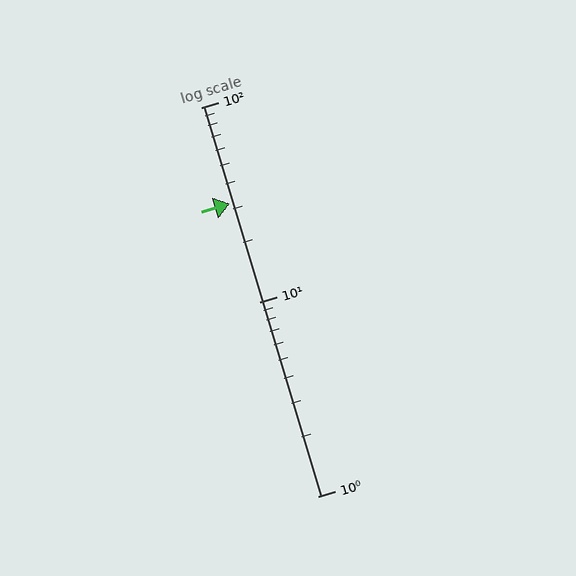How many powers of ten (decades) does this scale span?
The scale spans 2 decades, from 1 to 100.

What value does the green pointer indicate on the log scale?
The pointer indicates approximately 32.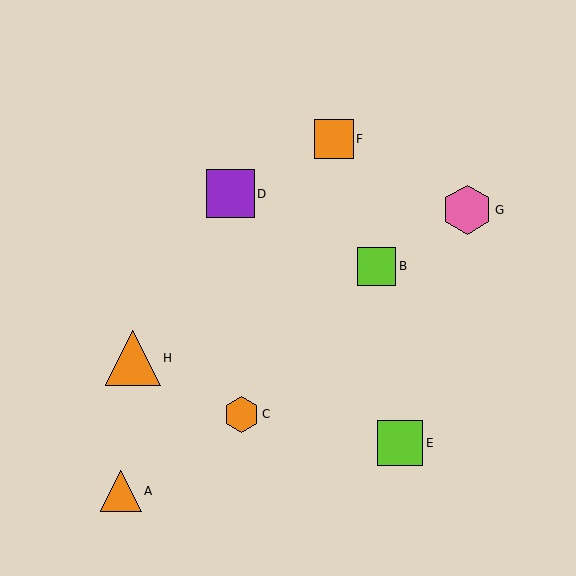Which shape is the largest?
The orange triangle (labeled H) is the largest.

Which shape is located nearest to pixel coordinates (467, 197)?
The pink hexagon (labeled G) at (467, 210) is nearest to that location.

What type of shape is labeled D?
Shape D is a purple square.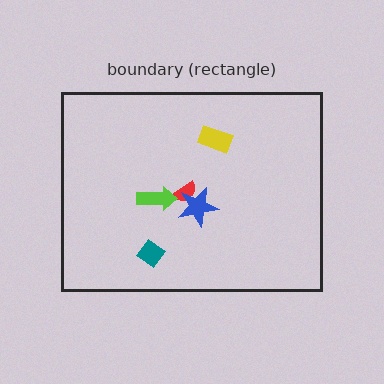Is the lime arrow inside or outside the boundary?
Inside.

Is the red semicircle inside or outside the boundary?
Inside.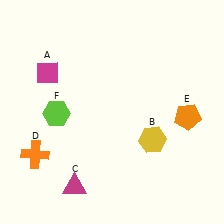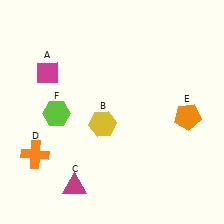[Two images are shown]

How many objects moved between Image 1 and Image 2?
1 object moved between the two images.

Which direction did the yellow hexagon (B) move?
The yellow hexagon (B) moved left.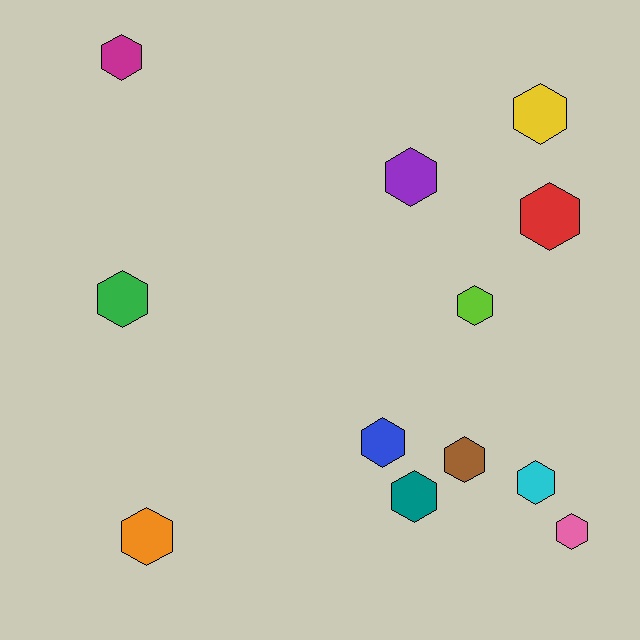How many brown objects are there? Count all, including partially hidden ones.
There is 1 brown object.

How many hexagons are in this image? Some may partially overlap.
There are 12 hexagons.